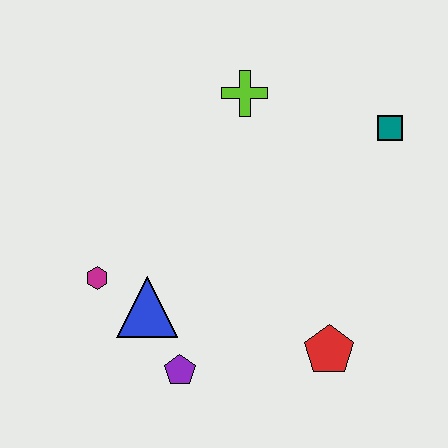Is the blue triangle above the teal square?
No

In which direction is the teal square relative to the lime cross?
The teal square is to the right of the lime cross.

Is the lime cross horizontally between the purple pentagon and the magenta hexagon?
No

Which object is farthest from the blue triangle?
The teal square is farthest from the blue triangle.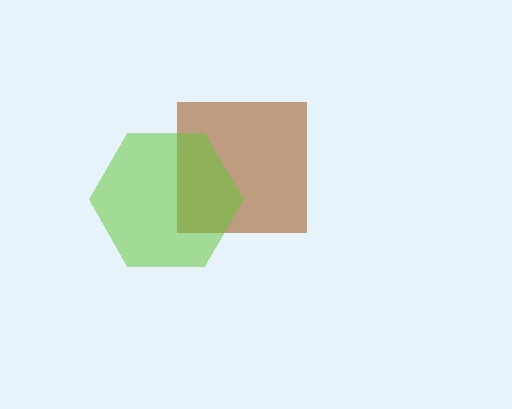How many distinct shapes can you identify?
There are 2 distinct shapes: a brown square, a lime hexagon.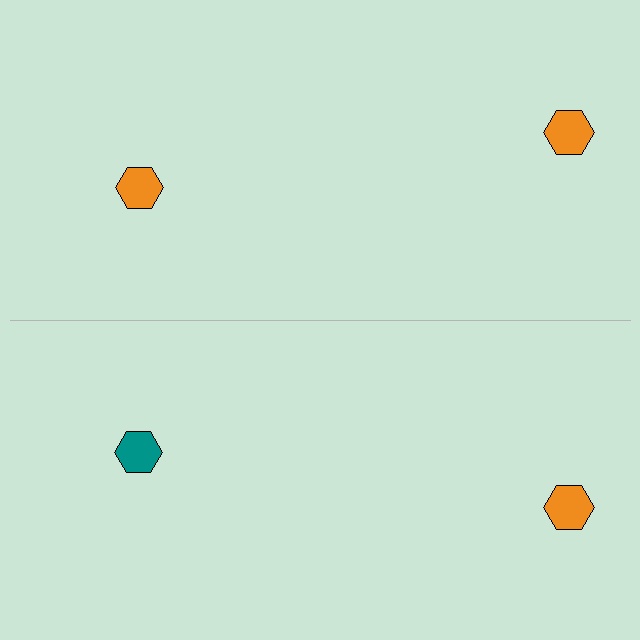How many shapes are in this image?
There are 4 shapes in this image.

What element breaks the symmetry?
The teal hexagon on the bottom side breaks the symmetry — its mirror counterpart is orange.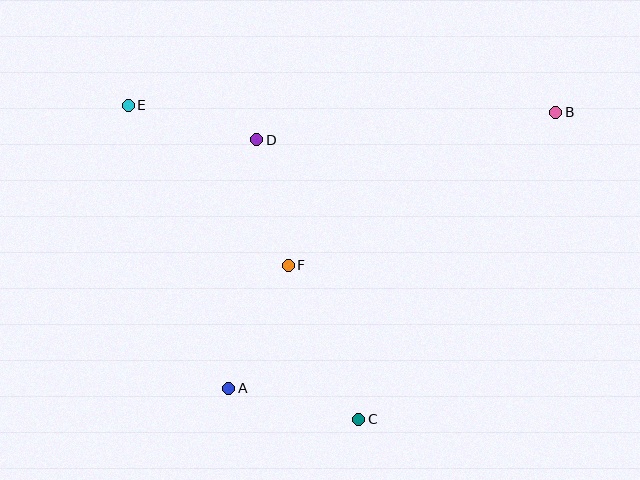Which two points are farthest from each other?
Points A and B are farthest from each other.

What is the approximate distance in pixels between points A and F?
The distance between A and F is approximately 136 pixels.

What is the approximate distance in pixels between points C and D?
The distance between C and D is approximately 298 pixels.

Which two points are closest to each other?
Points D and F are closest to each other.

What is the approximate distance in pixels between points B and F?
The distance between B and F is approximately 308 pixels.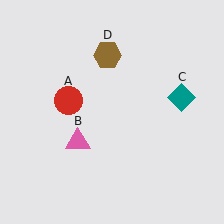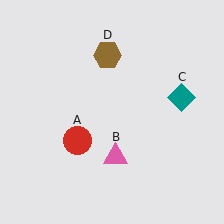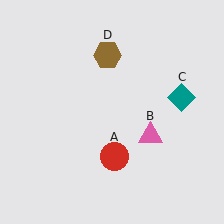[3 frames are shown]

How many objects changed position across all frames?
2 objects changed position: red circle (object A), pink triangle (object B).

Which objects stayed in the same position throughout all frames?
Teal diamond (object C) and brown hexagon (object D) remained stationary.